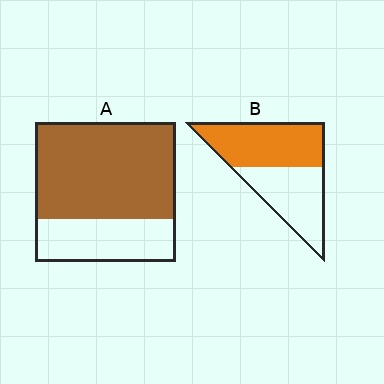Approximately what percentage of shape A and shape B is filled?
A is approximately 70% and B is approximately 55%.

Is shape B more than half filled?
Roughly half.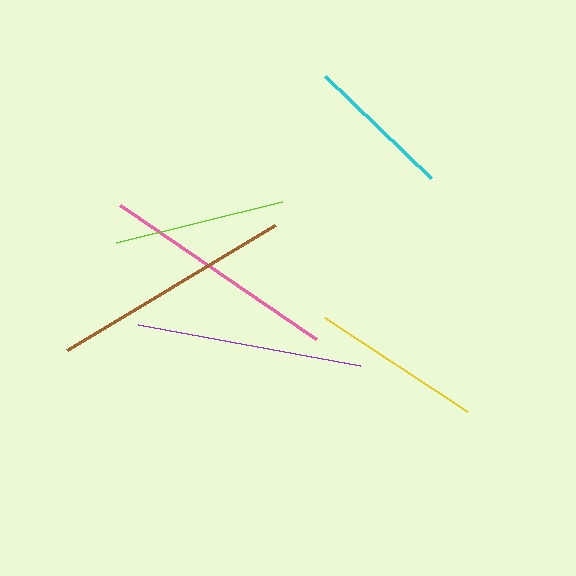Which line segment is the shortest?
The cyan line is the shortest at approximately 147 pixels.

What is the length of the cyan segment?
The cyan segment is approximately 147 pixels long.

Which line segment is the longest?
The brown line is the longest at approximately 243 pixels.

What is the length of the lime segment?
The lime segment is approximately 171 pixels long.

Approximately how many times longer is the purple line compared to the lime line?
The purple line is approximately 1.3 times the length of the lime line.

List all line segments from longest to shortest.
From longest to shortest: brown, pink, purple, lime, yellow, cyan.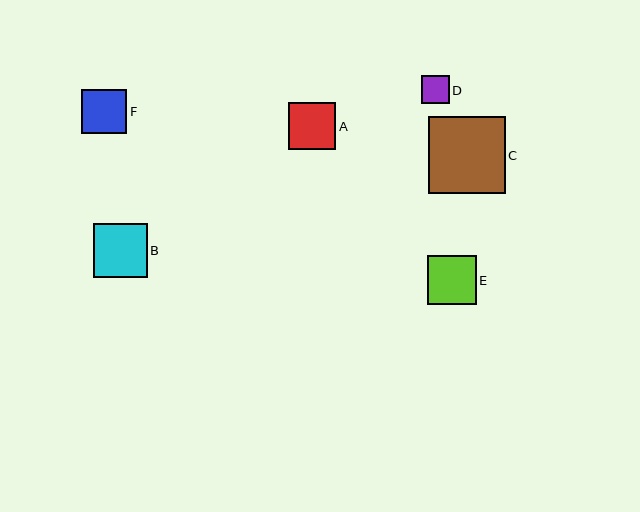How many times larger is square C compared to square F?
Square C is approximately 1.7 times the size of square F.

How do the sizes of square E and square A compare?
Square E and square A are approximately the same size.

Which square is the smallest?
Square D is the smallest with a size of approximately 28 pixels.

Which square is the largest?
Square C is the largest with a size of approximately 76 pixels.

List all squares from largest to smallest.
From largest to smallest: C, B, E, A, F, D.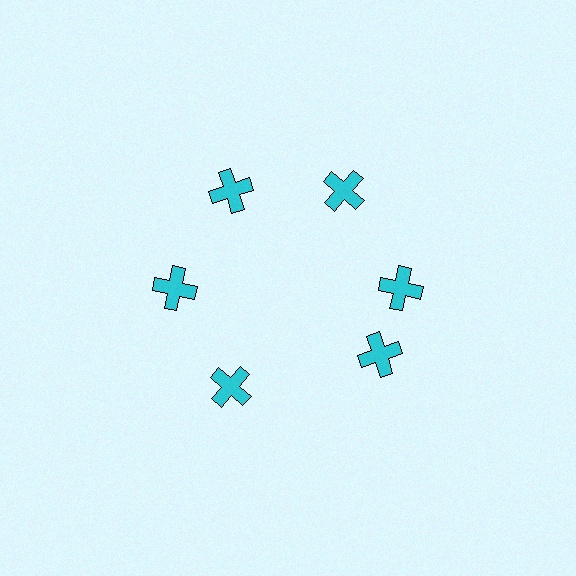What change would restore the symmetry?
The symmetry would be restored by rotating it back into even spacing with its neighbors so that all 6 crosses sit at equal angles and equal distance from the center.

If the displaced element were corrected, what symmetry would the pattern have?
It would have 6-fold rotational symmetry — the pattern would map onto itself every 60 degrees.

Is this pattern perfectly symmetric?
No. The 6 cyan crosses are arranged in a ring, but one element near the 5 o'clock position is rotated out of alignment along the ring, breaking the 6-fold rotational symmetry.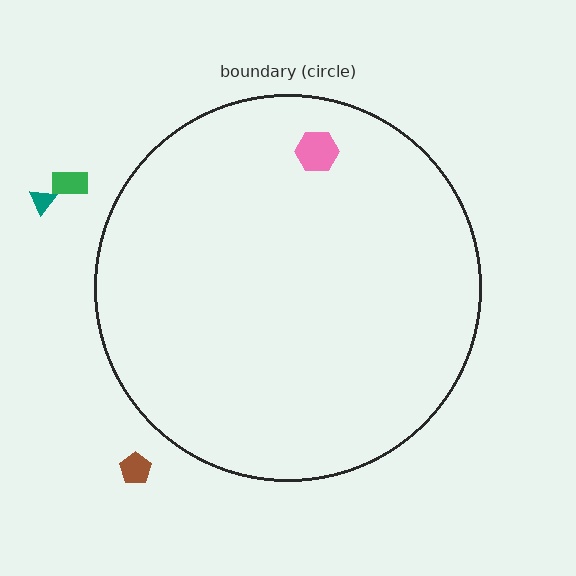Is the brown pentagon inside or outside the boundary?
Outside.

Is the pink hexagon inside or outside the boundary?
Inside.